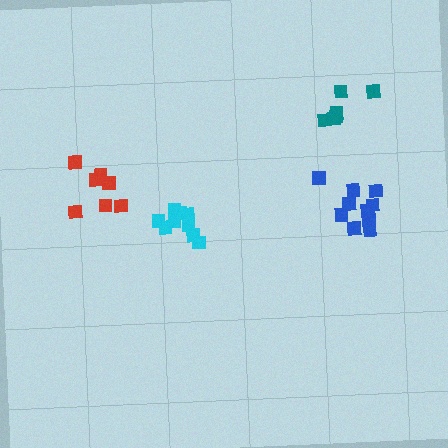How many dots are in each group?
Group 1: 10 dots, Group 2: 9 dots, Group 3: 6 dots, Group 4: 7 dots (32 total).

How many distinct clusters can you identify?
There are 4 distinct clusters.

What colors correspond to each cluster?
The clusters are colored: blue, cyan, teal, red.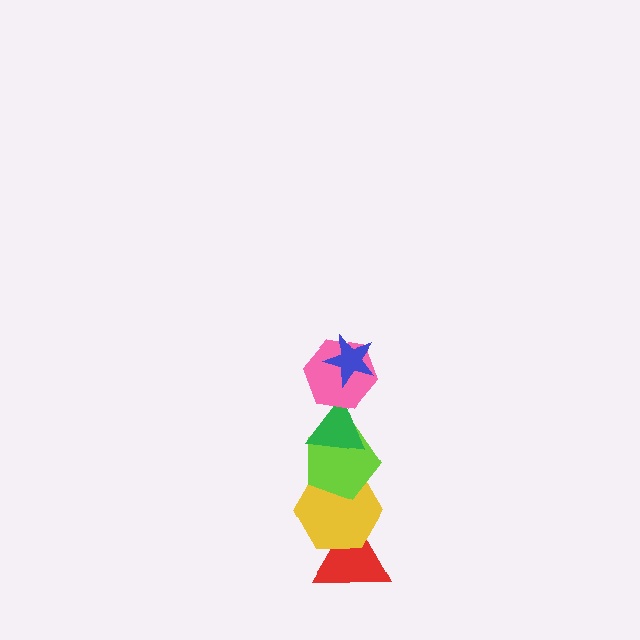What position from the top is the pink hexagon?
The pink hexagon is 2nd from the top.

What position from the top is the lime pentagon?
The lime pentagon is 4th from the top.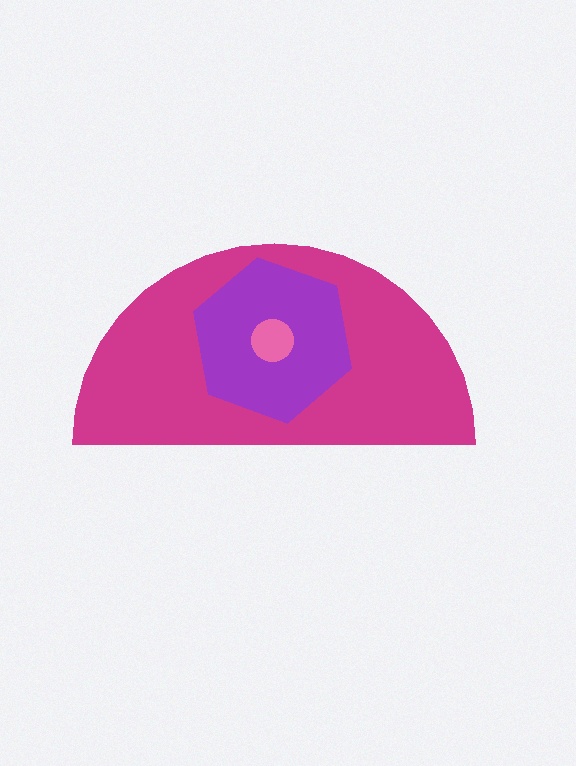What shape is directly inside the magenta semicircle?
The purple hexagon.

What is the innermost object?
The pink circle.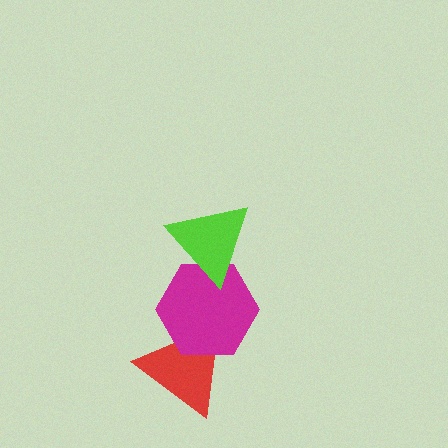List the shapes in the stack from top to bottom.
From top to bottom: the lime triangle, the magenta hexagon, the red triangle.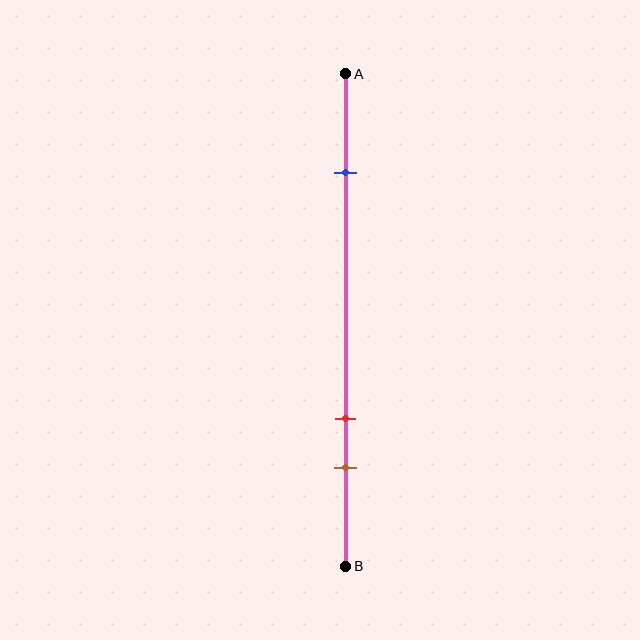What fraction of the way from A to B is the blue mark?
The blue mark is approximately 20% (0.2) of the way from A to B.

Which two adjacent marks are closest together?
The red and brown marks are the closest adjacent pair.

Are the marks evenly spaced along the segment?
No, the marks are not evenly spaced.